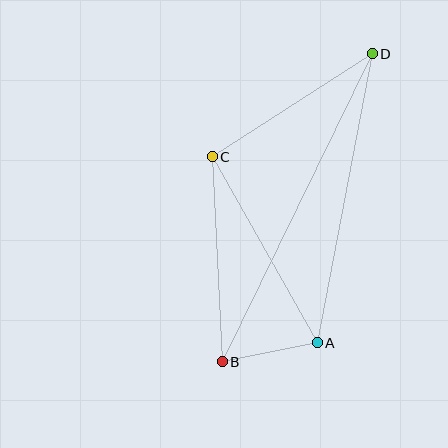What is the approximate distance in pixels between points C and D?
The distance between C and D is approximately 190 pixels.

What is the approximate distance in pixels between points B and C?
The distance between B and C is approximately 205 pixels.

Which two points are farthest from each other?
Points B and D are farthest from each other.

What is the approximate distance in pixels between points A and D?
The distance between A and D is approximately 294 pixels.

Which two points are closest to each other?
Points A and B are closest to each other.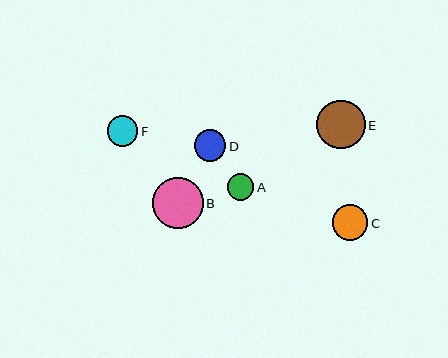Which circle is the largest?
Circle B is the largest with a size of approximately 51 pixels.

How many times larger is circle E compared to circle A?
Circle E is approximately 1.8 times the size of circle A.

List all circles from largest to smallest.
From largest to smallest: B, E, C, D, F, A.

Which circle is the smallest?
Circle A is the smallest with a size of approximately 27 pixels.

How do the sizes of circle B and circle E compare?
Circle B and circle E are approximately the same size.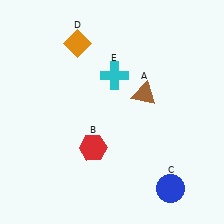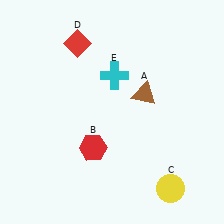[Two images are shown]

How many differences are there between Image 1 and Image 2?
There are 2 differences between the two images.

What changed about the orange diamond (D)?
In Image 1, D is orange. In Image 2, it changed to red.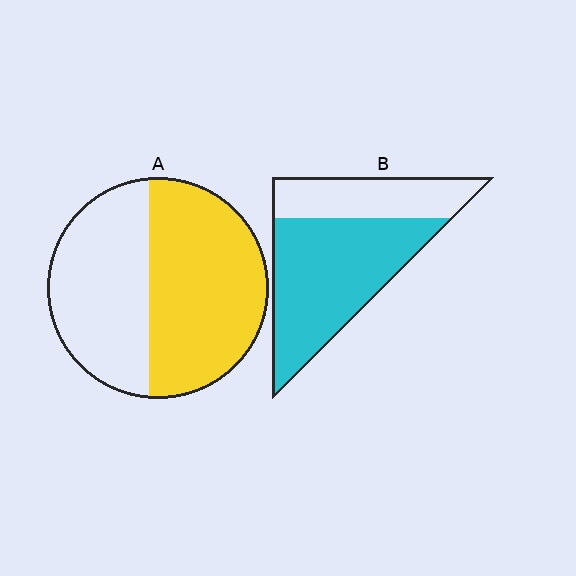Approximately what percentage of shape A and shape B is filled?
A is approximately 55% and B is approximately 65%.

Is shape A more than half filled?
Yes.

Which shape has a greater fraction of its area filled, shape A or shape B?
Shape B.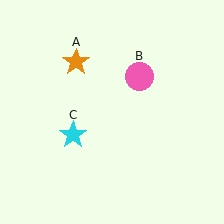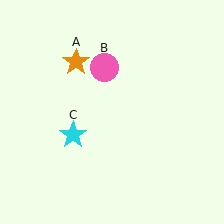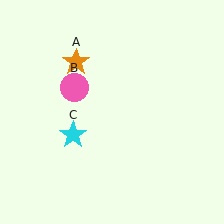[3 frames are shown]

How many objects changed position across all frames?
1 object changed position: pink circle (object B).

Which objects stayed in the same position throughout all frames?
Orange star (object A) and cyan star (object C) remained stationary.